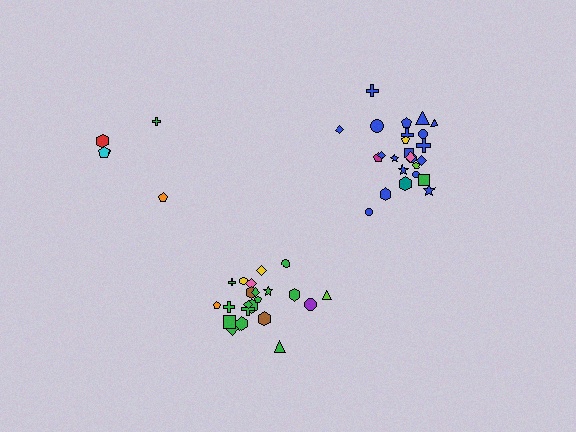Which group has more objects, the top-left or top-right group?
The top-right group.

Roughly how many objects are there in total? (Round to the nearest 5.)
Roughly 50 objects in total.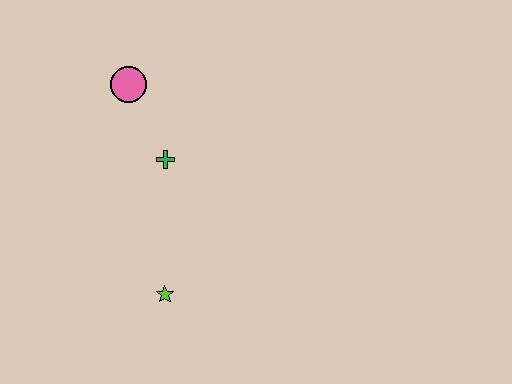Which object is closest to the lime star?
The green cross is closest to the lime star.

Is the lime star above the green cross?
No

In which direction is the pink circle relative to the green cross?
The pink circle is above the green cross.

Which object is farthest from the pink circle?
The lime star is farthest from the pink circle.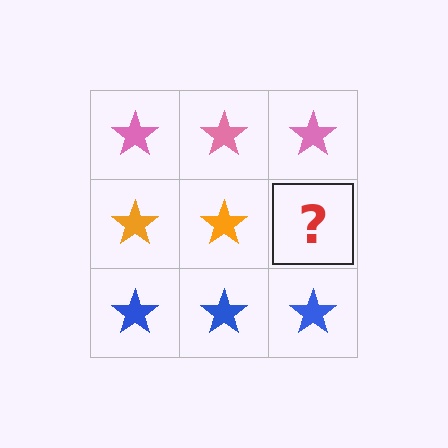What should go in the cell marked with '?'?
The missing cell should contain an orange star.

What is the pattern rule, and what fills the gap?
The rule is that each row has a consistent color. The gap should be filled with an orange star.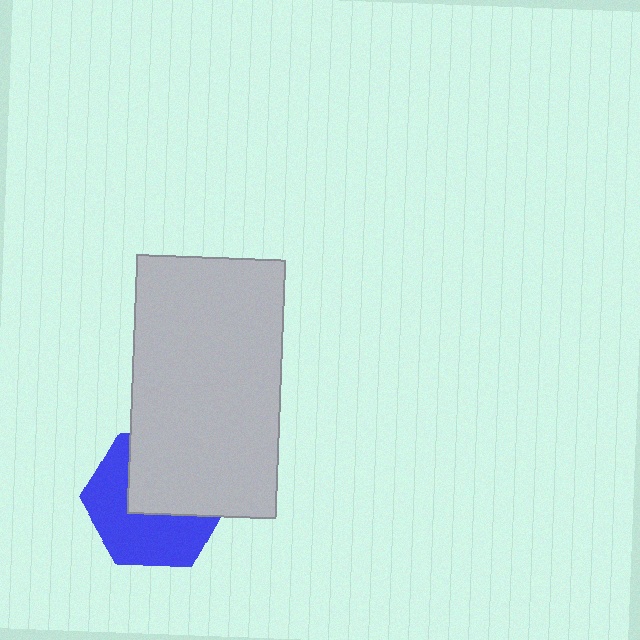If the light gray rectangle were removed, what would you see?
You would see the complete blue hexagon.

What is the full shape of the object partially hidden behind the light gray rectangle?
The partially hidden object is a blue hexagon.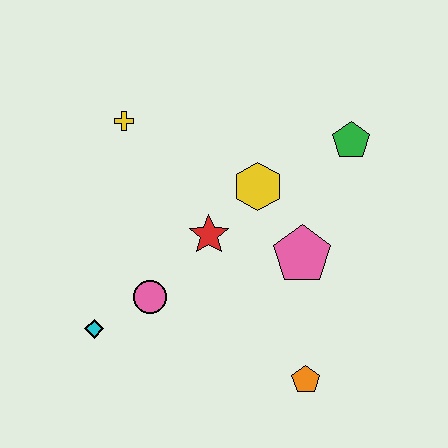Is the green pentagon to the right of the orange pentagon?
Yes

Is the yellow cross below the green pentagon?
No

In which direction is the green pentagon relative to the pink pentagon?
The green pentagon is above the pink pentagon.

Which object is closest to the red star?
The yellow hexagon is closest to the red star.